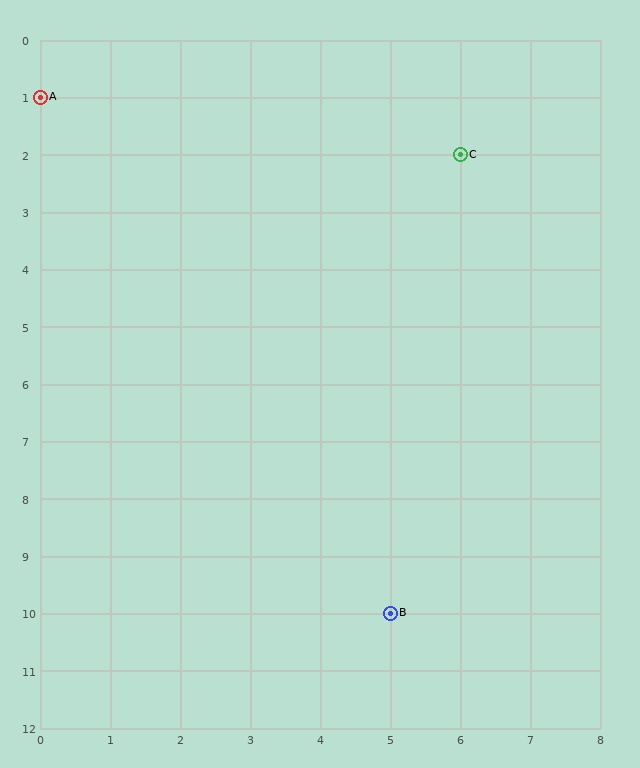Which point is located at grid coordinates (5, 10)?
Point B is at (5, 10).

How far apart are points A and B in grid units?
Points A and B are 5 columns and 9 rows apart (about 10.3 grid units diagonally).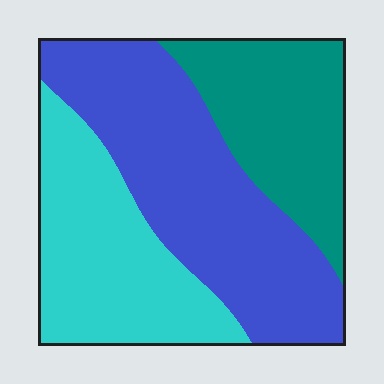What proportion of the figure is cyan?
Cyan covers roughly 30% of the figure.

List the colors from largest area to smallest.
From largest to smallest: blue, cyan, teal.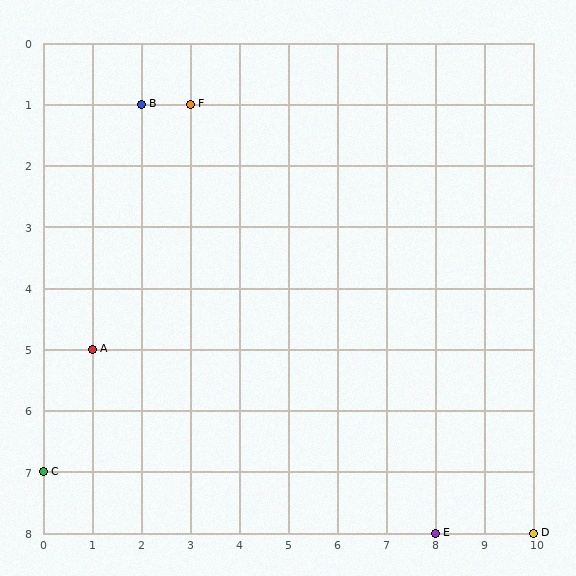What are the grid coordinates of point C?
Point C is at grid coordinates (0, 7).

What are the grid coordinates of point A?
Point A is at grid coordinates (1, 5).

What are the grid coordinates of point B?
Point B is at grid coordinates (2, 1).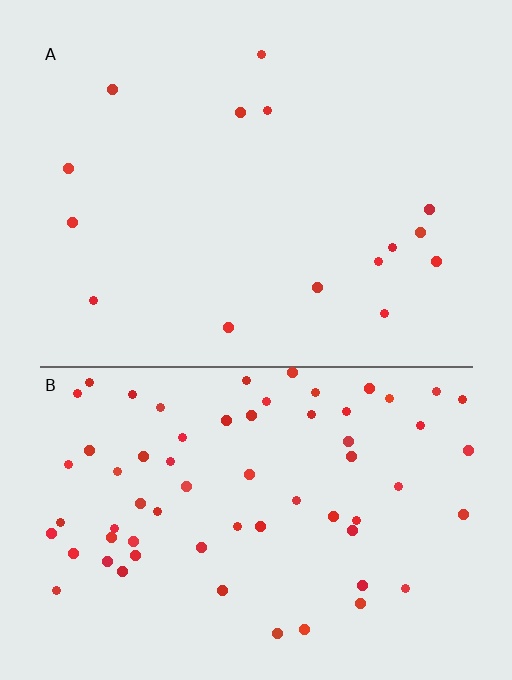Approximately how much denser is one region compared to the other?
Approximately 4.4× — region B over region A.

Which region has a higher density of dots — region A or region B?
B (the bottom).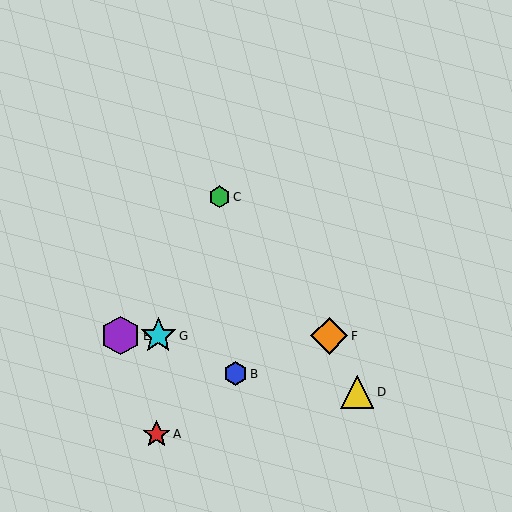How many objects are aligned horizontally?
3 objects (E, F, G) are aligned horizontally.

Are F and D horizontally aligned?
No, F is at y≈336 and D is at y≈392.